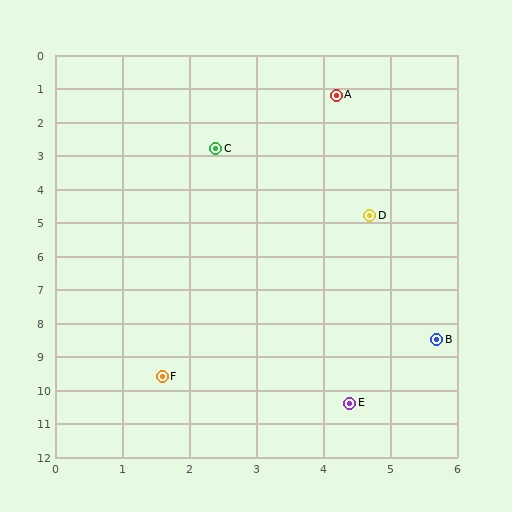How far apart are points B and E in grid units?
Points B and E are about 2.3 grid units apart.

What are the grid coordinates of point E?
Point E is at approximately (4.4, 10.4).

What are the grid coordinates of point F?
Point F is at approximately (1.6, 9.6).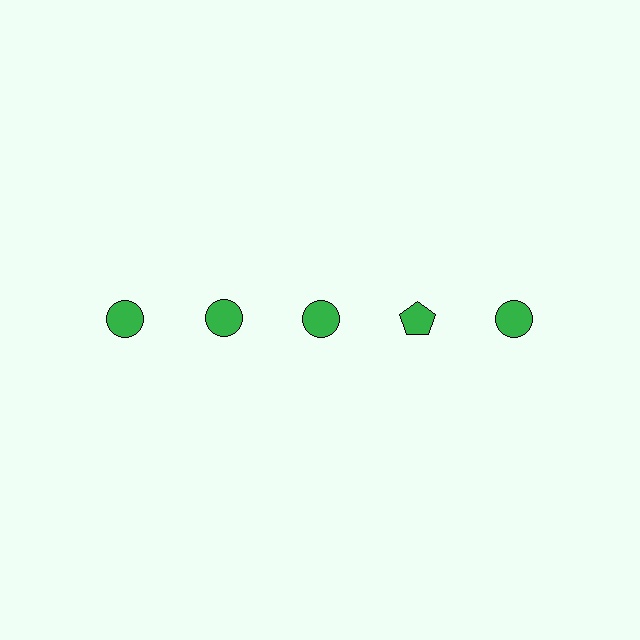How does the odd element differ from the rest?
It has a different shape: pentagon instead of circle.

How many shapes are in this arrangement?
There are 5 shapes arranged in a grid pattern.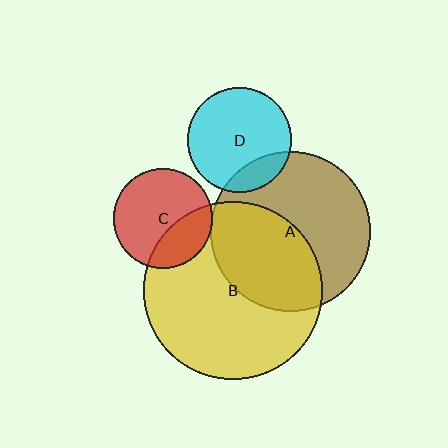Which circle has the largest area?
Circle B (yellow).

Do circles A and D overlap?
Yes.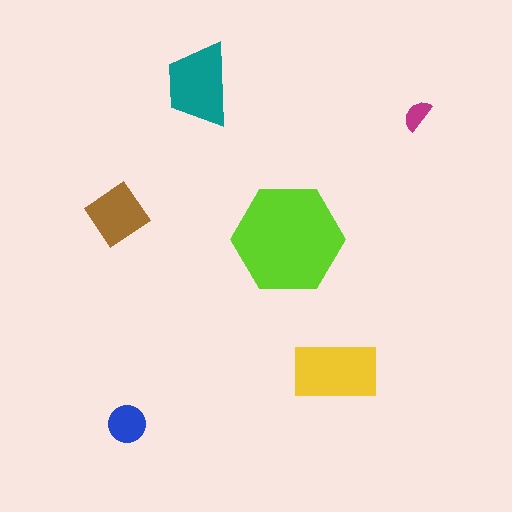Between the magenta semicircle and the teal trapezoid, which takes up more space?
The teal trapezoid.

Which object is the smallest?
The magenta semicircle.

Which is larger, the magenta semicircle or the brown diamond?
The brown diamond.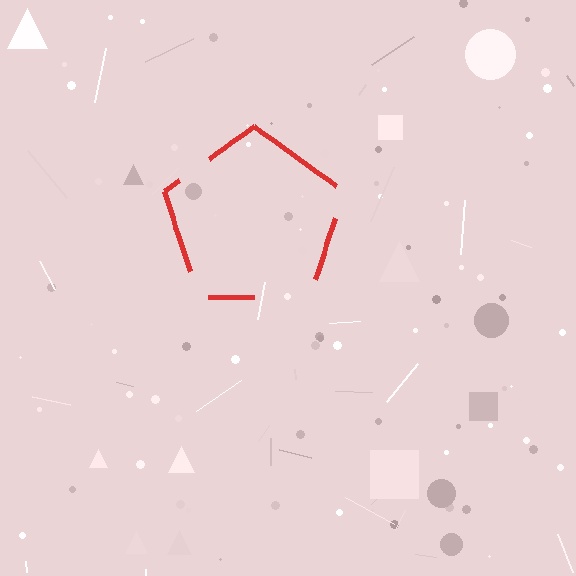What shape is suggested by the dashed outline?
The dashed outline suggests a pentagon.